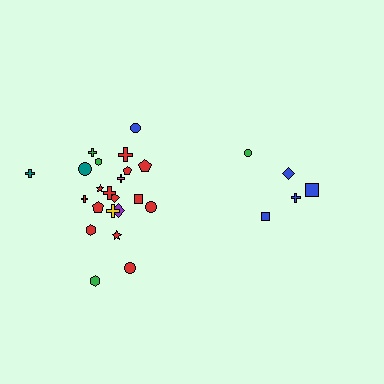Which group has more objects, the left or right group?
The left group.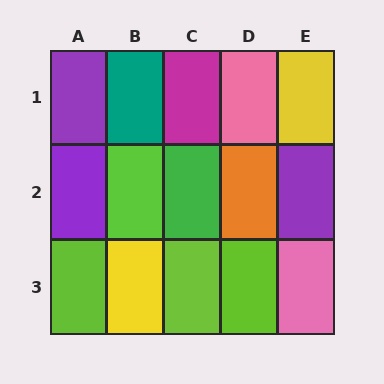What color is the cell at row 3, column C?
Lime.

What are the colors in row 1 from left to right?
Purple, teal, magenta, pink, yellow.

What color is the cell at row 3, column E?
Pink.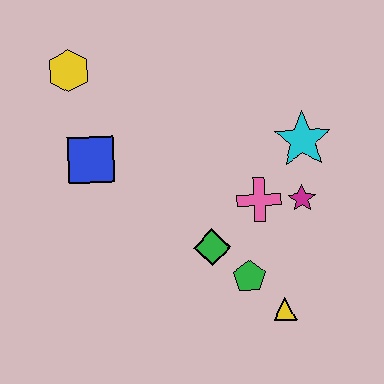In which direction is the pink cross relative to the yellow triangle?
The pink cross is above the yellow triangle.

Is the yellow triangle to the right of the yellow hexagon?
Yes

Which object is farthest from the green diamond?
The yellow hexagon is farthest from the green diamond.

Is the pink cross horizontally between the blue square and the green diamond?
No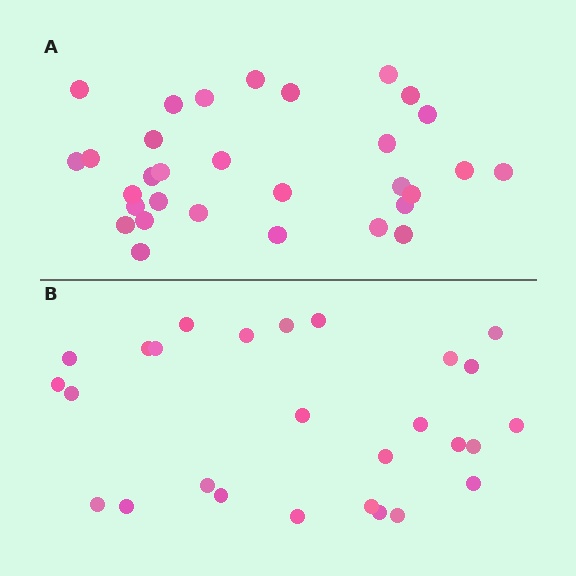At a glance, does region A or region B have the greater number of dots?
Region A (the top region) has more dots.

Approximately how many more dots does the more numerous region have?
Region A has about 4 more dots than region B.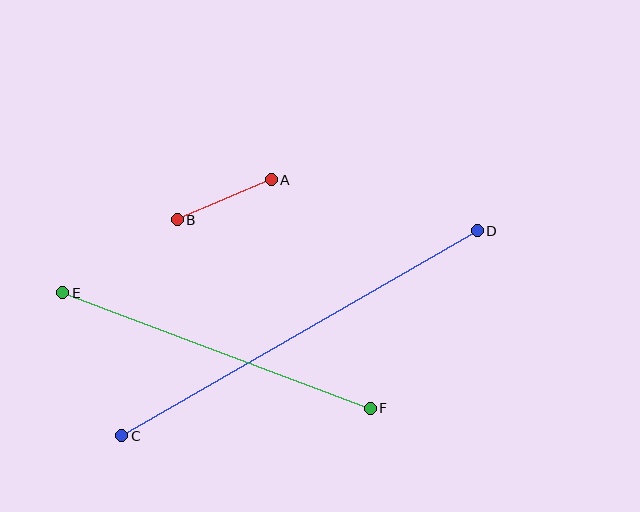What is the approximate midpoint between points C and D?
The midpoint is at approximately (299, 333) pixels.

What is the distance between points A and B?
The distance is approximately 102 pixels.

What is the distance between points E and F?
The distance is approximately 329 pixels.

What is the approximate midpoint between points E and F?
The midpoint is at approximately (217, 351) pixels.